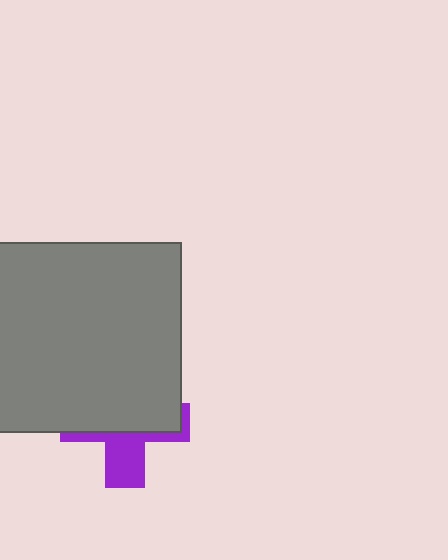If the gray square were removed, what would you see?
You would see the complete purple cross.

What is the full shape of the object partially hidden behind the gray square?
The partially hidden object is a purple cross.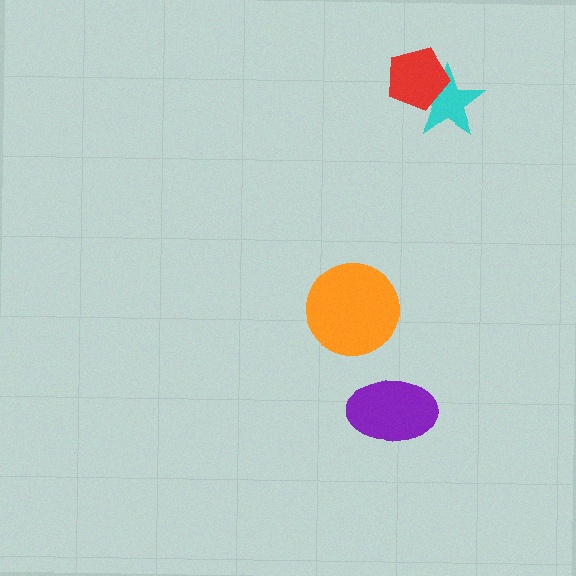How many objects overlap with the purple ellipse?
0 objects overlap with the purple ellipse.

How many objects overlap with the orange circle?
0 objects overlap with the orange circle.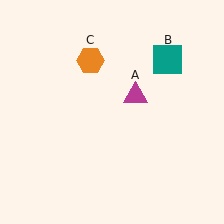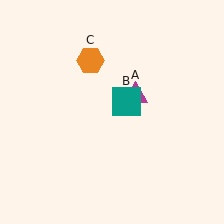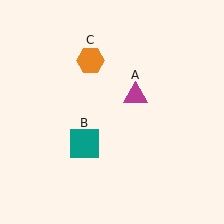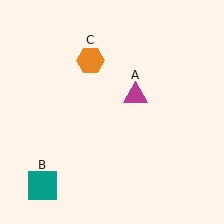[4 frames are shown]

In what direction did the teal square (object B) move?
The teal square (object B) moved down and to the left.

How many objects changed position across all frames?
1 object changed position: teal square (object B).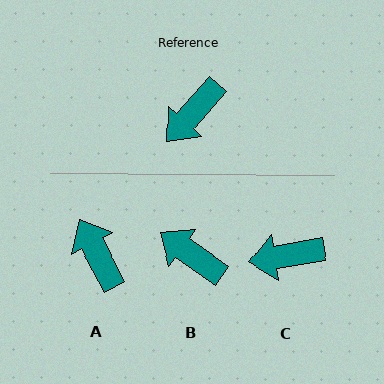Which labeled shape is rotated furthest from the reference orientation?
A, about 111 degrees away.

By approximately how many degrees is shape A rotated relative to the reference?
Approximately 111 degrees clockwise.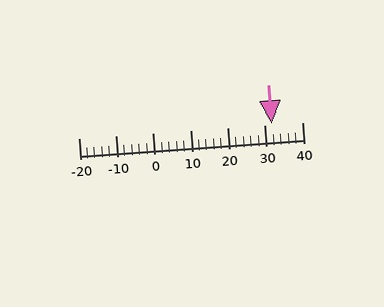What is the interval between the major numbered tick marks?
The major tick marks are spaced 10 units apart.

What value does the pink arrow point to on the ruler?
The pink arrow points to approximately 32.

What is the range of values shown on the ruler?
The ruler shows values from -20 to 40.